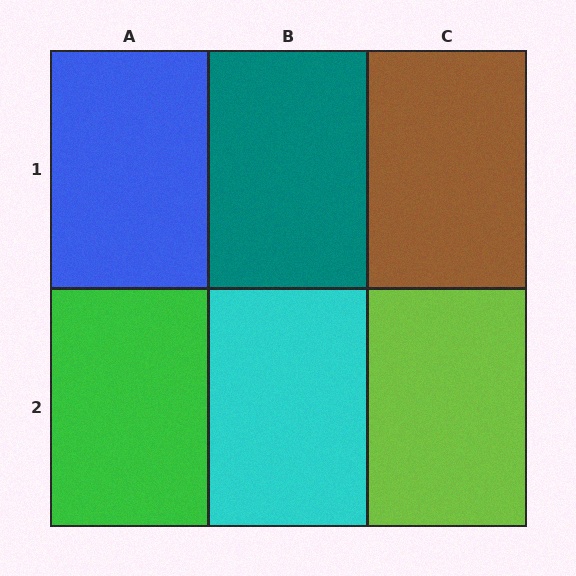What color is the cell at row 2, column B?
Cyan.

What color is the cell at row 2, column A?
Green.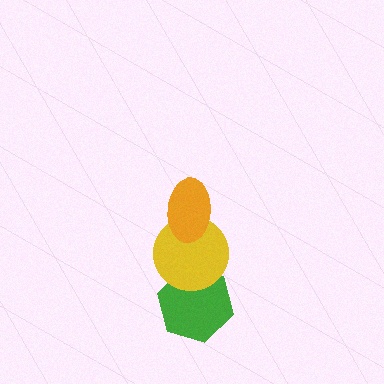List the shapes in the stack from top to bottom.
From top to bottom: the orange ellipse, the yellow circle, the green hexagon.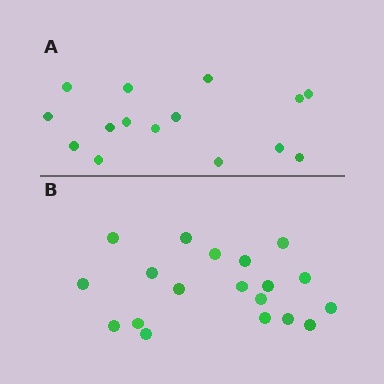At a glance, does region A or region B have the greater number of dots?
Region B (the bottom region) has more dots.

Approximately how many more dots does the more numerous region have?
Region B has about 4 more dots than region A.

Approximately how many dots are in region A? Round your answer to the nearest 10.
About 20 dots. (The exact count is 15, which rounds to 20.)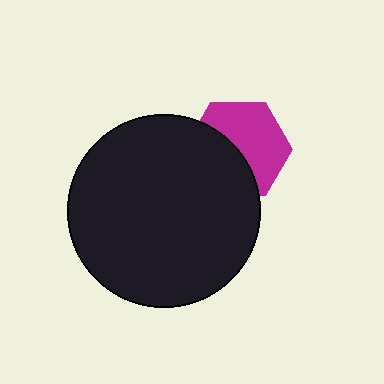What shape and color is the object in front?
The object in front is a black circle.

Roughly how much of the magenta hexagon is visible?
About half of it is visible (roughly 56%).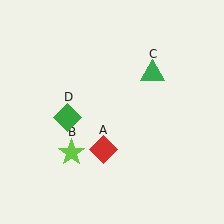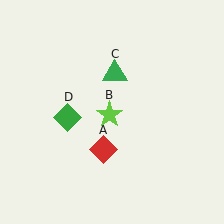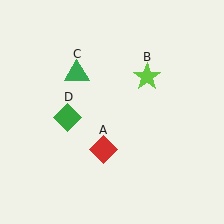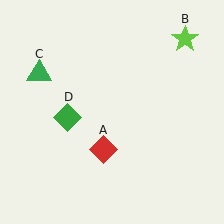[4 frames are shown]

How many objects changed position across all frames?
2 objects changed position: lime star (object B), green triangle (object C).